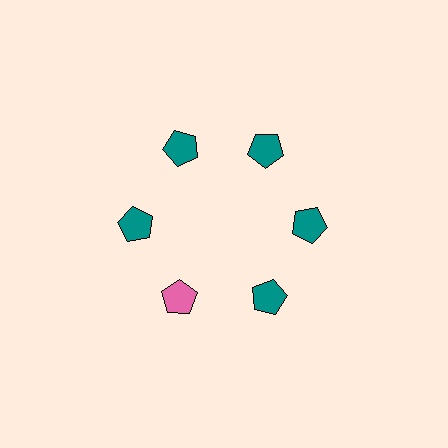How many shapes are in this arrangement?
There are 6 shapes arranged in a ring pattern.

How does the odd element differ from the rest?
It has a different color: pink instead of teal.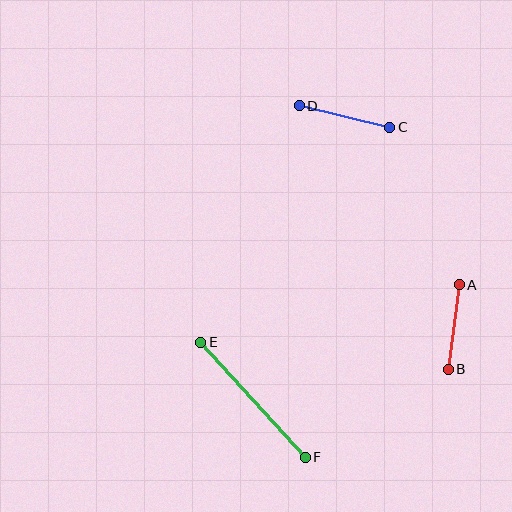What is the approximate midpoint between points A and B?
The midpoint is at approximately (454, 327) pixels.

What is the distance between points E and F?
The distance is approximately 155 pixels.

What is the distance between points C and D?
The distance is approximately 93 pixels.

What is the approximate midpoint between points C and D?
The midpoint is at approximately (344, 117) pixels.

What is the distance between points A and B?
The distance is approximately 85 pixels.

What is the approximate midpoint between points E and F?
The midpoint is at approximately (253, 400) pixels.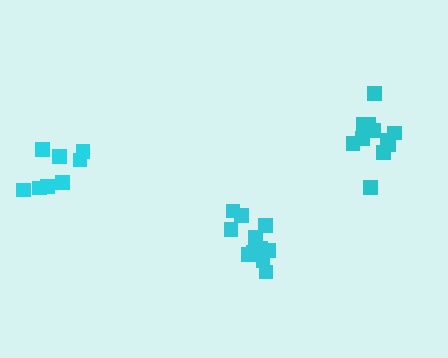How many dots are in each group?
Group 1: 11 dots, Group 2: 11 dots, Group 3: 8 dots (30 total).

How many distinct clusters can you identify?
There are 3 distinct clusters.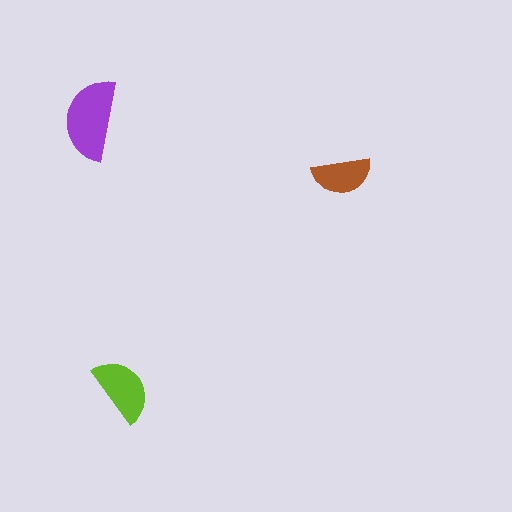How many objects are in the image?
There are 3 objects in the image.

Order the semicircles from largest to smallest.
the purple one, the lime one, the brown one.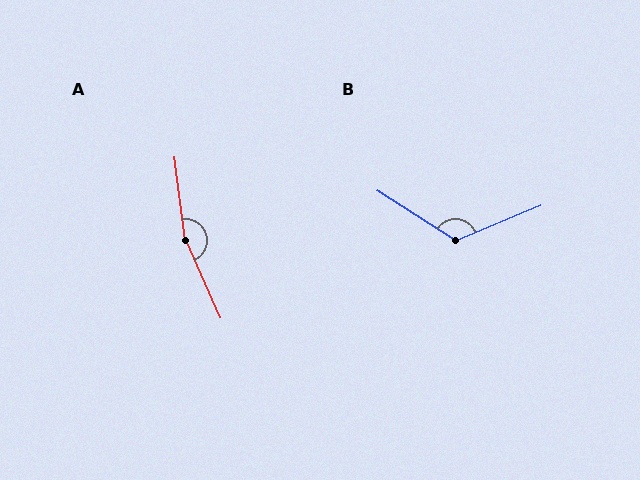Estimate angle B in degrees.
Approximately 125 degrees.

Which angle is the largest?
A, at approximately 163 degrees.